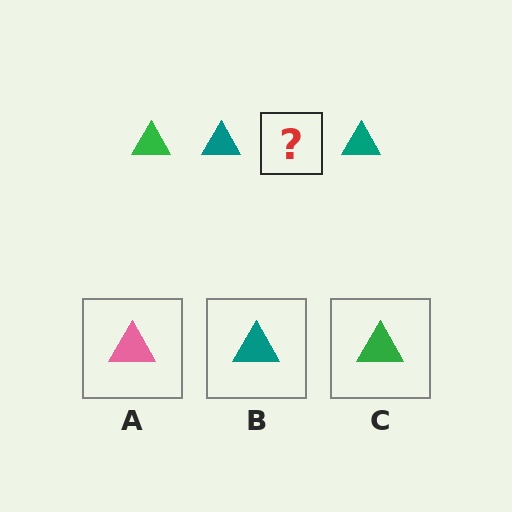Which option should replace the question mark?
Option C.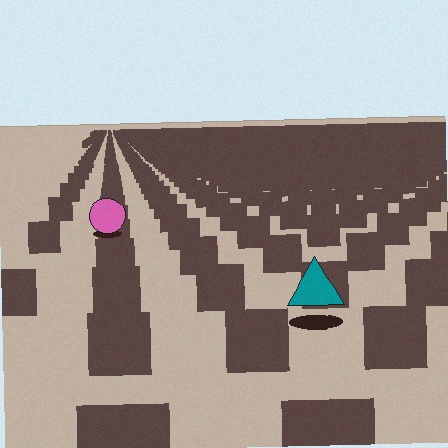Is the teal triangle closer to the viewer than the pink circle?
Yes. The teal triangle is closer — you can tell from the texture gradient: the ground texture is coarser near it.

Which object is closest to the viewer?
The teal triangle is closest. The texture marks near it are larger and more spread out.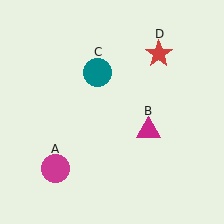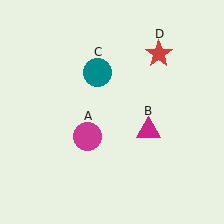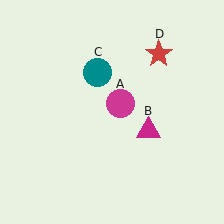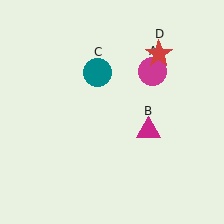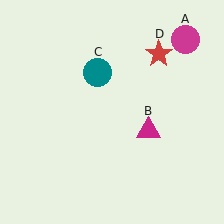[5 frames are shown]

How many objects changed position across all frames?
1 object changed position: magenta circle (object A).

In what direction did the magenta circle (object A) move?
The magenta circle (object A) moved up and to the right.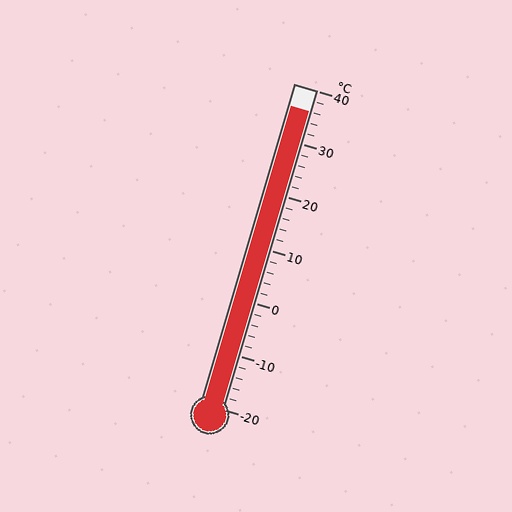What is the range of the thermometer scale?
The thermometer scale ranges from -20°C to 40°C.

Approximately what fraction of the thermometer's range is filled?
The thermometer is filled to approximately 95% of its range.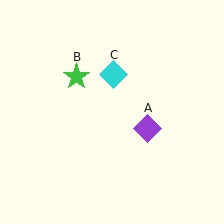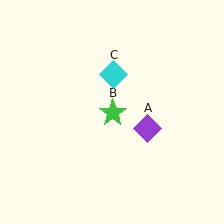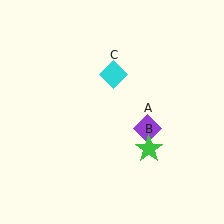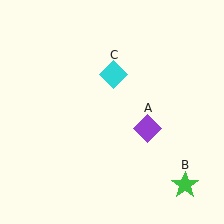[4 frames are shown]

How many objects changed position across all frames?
1 object changed position: green star (object B).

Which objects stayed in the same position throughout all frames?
Purple diamond (object A) and cyan diamond (object C) remained stationary.